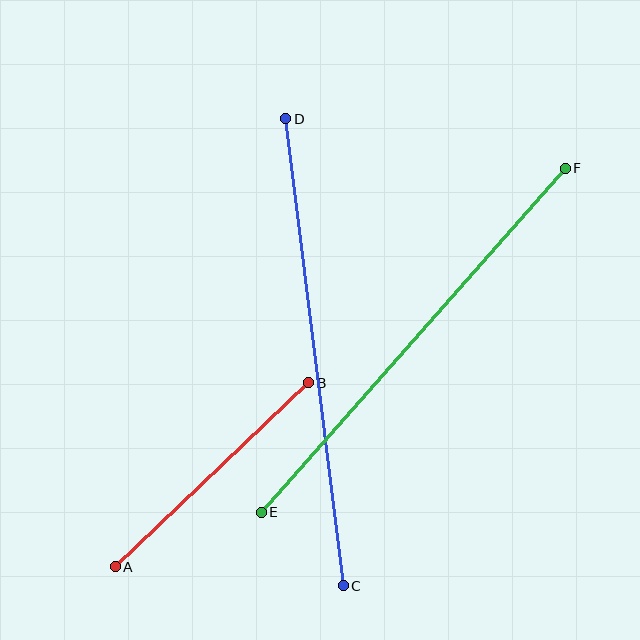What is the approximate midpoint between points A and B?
The midpoint is at approximately (212, 475) pixels.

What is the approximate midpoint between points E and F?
The midpoint is at approximately (413, 340) pixels.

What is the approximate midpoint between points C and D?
The midpoint is at approximately (314, 352) pixels.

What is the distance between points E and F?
The distance is approximately 459 pixels.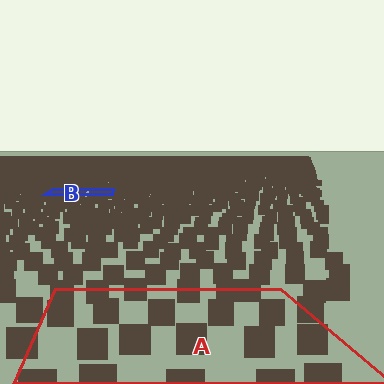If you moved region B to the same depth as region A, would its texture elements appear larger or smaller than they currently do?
They would appear larger. At a closer depth, the same texture elements are projected at a bigger on-screen size.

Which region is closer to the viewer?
Region A is closer. The texture elements there are larger and more spread out.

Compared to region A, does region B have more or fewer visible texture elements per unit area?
Region B has more texture elements per unit area — they are packed more densely because it is farther away.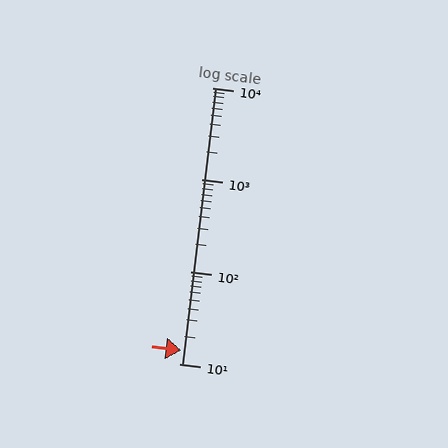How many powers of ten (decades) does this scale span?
The scale spans 3 decades, from 10 to 10000.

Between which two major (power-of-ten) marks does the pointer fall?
The pointer is between 10 and 100.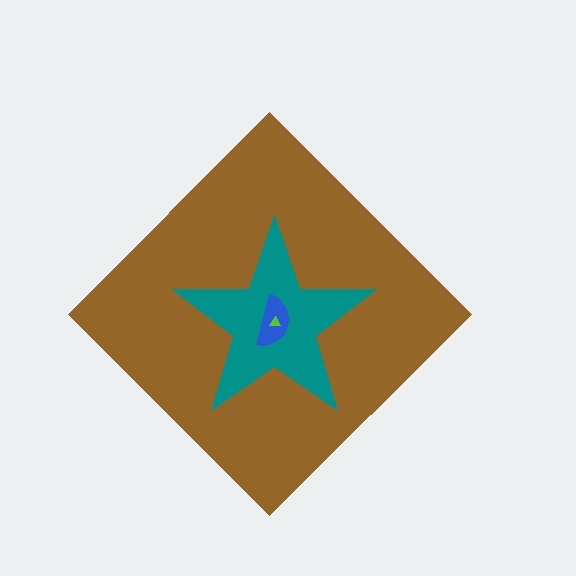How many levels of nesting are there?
4.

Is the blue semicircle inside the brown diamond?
Yes.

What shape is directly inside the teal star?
The blue semicircle.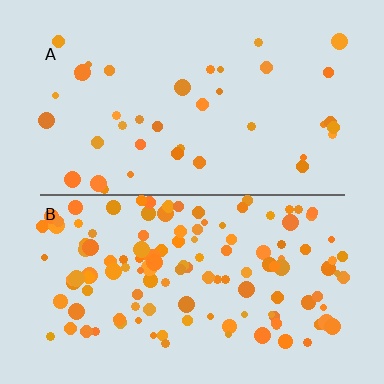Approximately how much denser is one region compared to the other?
Approximately 3.2× — region B over region A.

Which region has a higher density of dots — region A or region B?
B (the bottom).